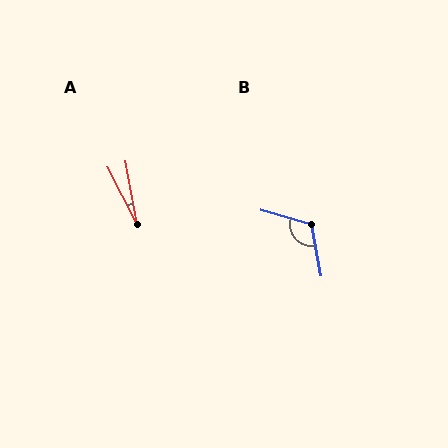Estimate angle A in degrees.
Approximately 17 degrees.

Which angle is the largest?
B, at approximately 115 degrees.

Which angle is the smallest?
A, at approximately 17 degrees.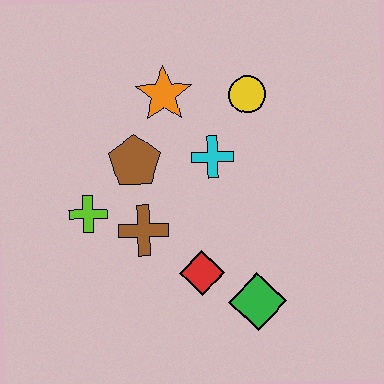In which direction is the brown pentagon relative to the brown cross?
The brown pentagon is above the brown cross.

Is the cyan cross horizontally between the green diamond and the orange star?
Yes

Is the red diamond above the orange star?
No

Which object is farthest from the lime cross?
The yellow circle is farthest from the lime cross.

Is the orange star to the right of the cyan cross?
No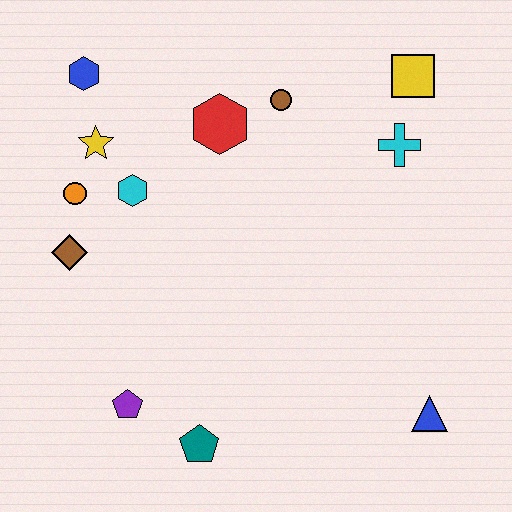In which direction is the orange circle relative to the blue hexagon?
The orange circle is below the blue hexagon.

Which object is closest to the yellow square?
The cyan cross is closest to the yellow square.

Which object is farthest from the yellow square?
The purple pentagon is farthest from the yellow square.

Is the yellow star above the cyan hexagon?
Yes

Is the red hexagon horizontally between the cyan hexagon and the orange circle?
No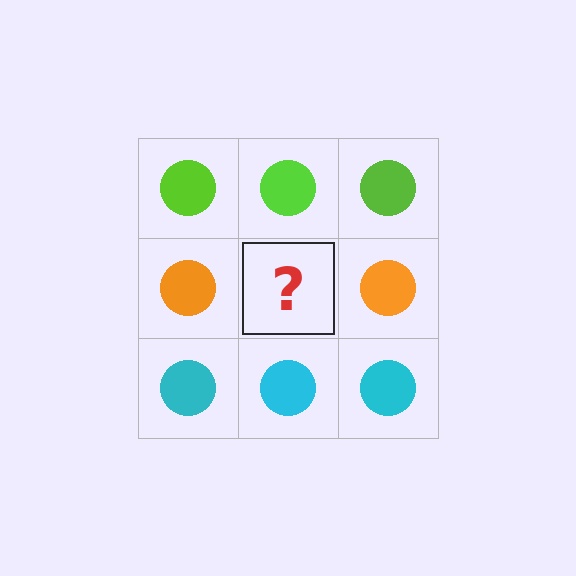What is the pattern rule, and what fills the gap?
The rule is that each row has a consistent color. The gap should be filled with an orange circle.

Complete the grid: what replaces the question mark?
The question mark should be replaced with an orange circle.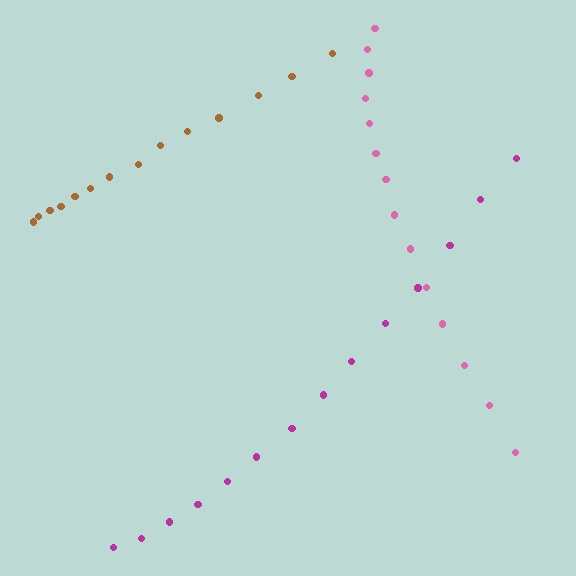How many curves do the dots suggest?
There are 3 distinct paths.